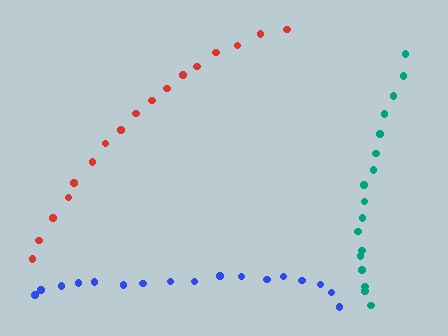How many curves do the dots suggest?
There are 3 distinct paths.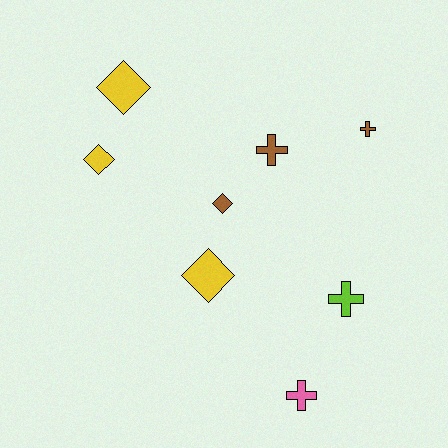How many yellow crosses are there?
There are no yellow crosses.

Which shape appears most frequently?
Diamond, with 4 objects.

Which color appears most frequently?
Yellow, with 3 objects.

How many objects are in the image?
There are 8 objects.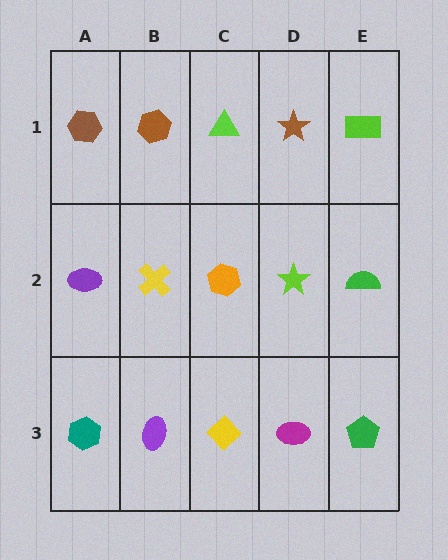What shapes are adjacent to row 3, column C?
An orange hexagon (row 2, column C), a purple ellipse (row 3, column B), a magenta ellipse (row 3, column D).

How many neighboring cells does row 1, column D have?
3.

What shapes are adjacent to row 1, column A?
A purple ellipse (row 2, column A), a brown hexagon (row 1, column B).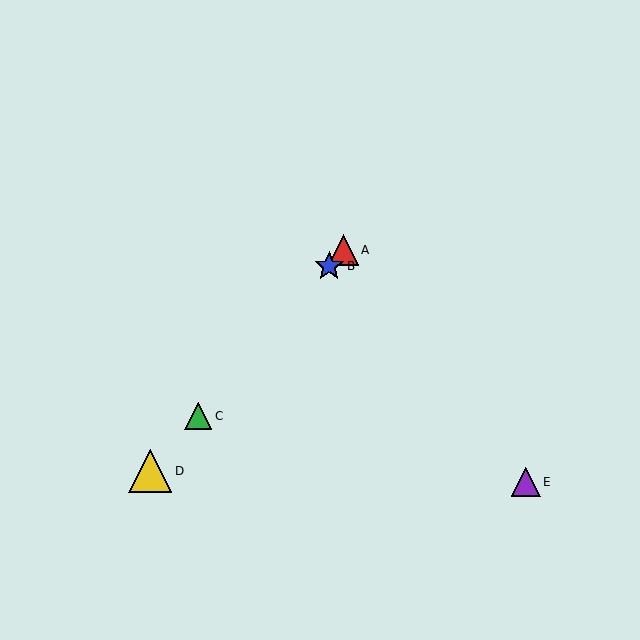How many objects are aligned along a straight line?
4 objects (A, B, C, D) are aligned along a straight line.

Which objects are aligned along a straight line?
Objects A, B, C, D are aligned along a straight line.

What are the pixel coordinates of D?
Object D is at (150, 471).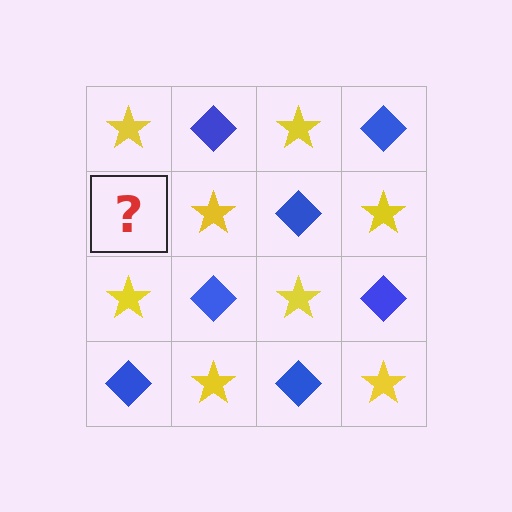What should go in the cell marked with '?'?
The missing cell should contain a blue diamond.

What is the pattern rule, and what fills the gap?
The rule is that it alternates yellow star and blue diamond in a checkerboard pattern. The gap should be filled with a blue diamond.